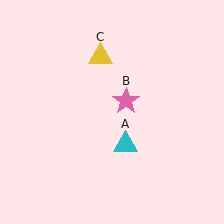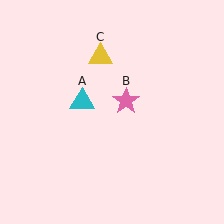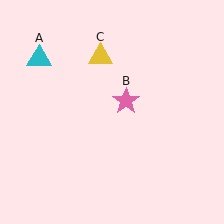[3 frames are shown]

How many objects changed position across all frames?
1 object changed position: cyan triangle (object A).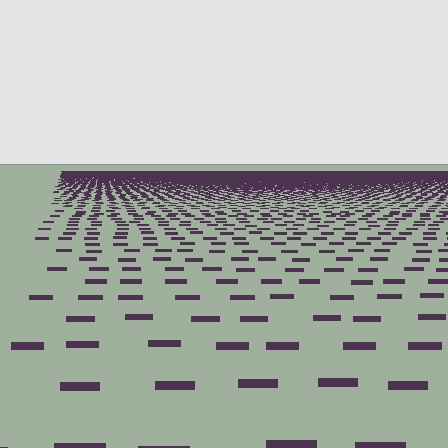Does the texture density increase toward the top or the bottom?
Density increases toward the top.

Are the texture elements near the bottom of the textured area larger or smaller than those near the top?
Larger. Near the bottom, elements are closer to the viewer and appear at a bigger on-screen size.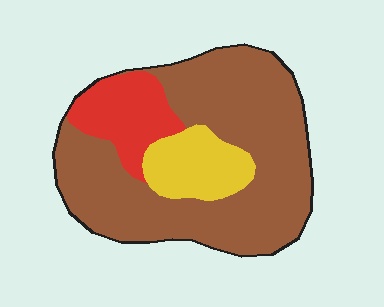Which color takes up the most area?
Brown, at roughly 70%.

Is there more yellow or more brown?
Brown.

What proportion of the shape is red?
Red covers about 15% of the shape.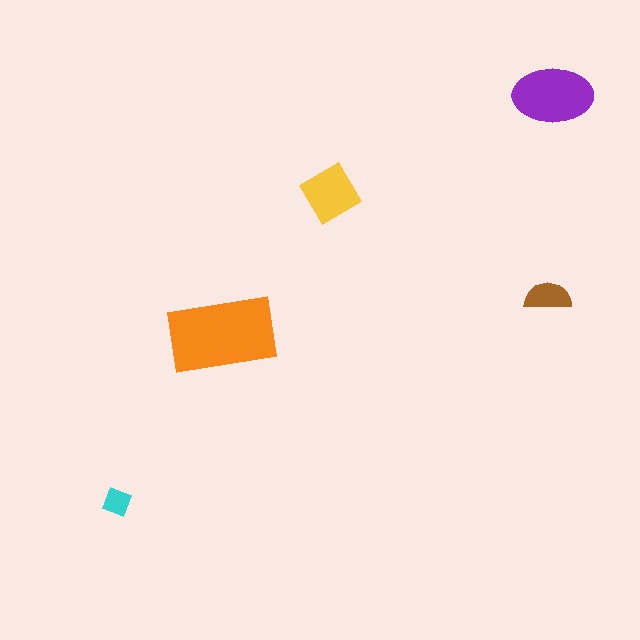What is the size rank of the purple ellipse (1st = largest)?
2nd.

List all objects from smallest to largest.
The cyan diamond, the brown semicircle, the yellow diamond, the purple ellipse, the orange rectangle.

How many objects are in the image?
There are 5 objects in the image.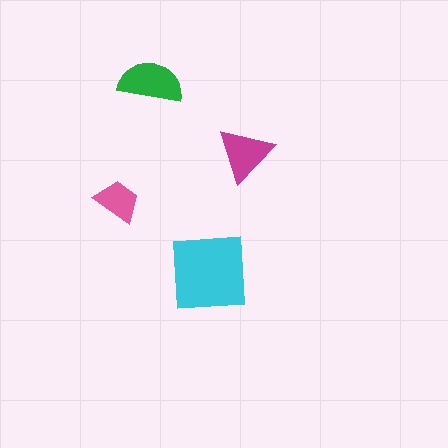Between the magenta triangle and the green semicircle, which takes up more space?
The green semicircle.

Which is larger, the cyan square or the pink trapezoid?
The cyan square.